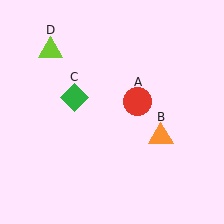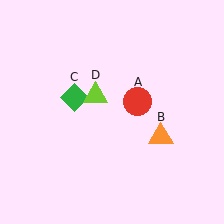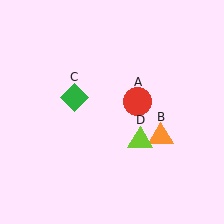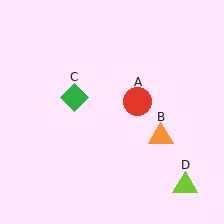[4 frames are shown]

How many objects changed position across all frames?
1 object changed position: lime triangle (object D).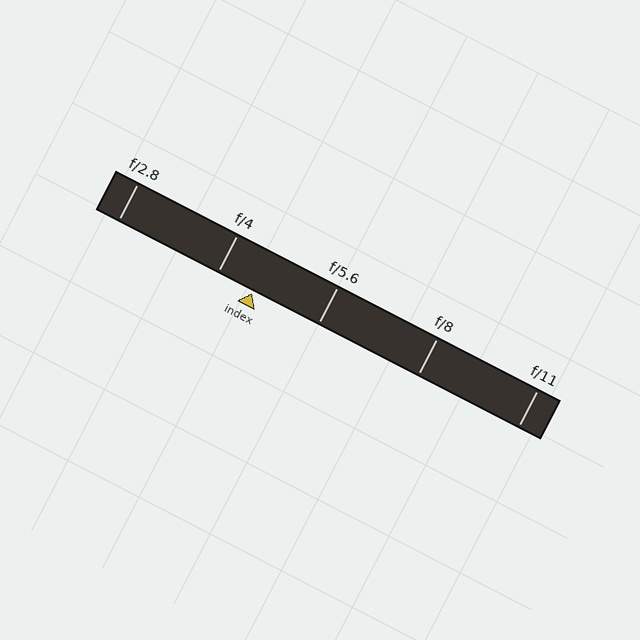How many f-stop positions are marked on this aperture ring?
There are 5 f-stop positions marked.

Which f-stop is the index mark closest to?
The index mark is closest to f/4.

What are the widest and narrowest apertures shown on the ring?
The widest aperture shown is f/2.8 and the narrowest is f/11.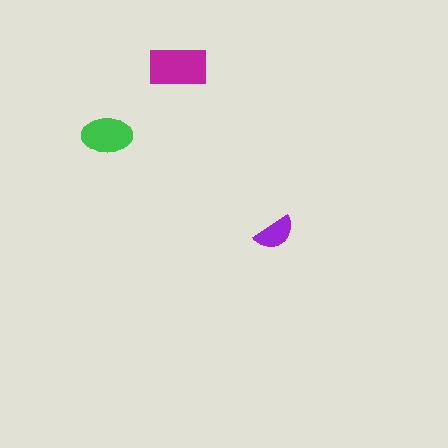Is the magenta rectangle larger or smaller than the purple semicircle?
Larger.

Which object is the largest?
The magenta rectangle.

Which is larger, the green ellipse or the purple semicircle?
The green ellipse.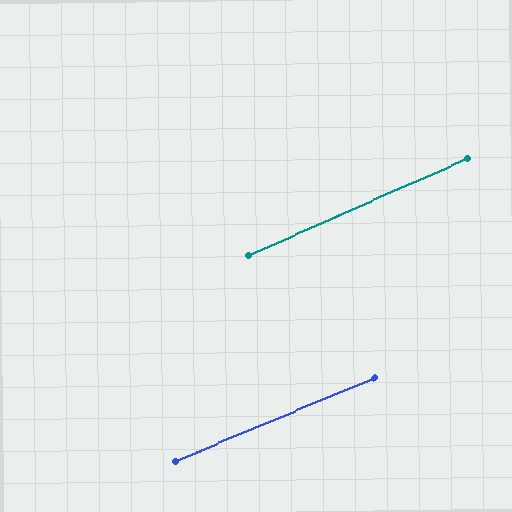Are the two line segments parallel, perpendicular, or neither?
Parallel — their directions differ by only 1.4°.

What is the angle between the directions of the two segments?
Approximately 1 degree.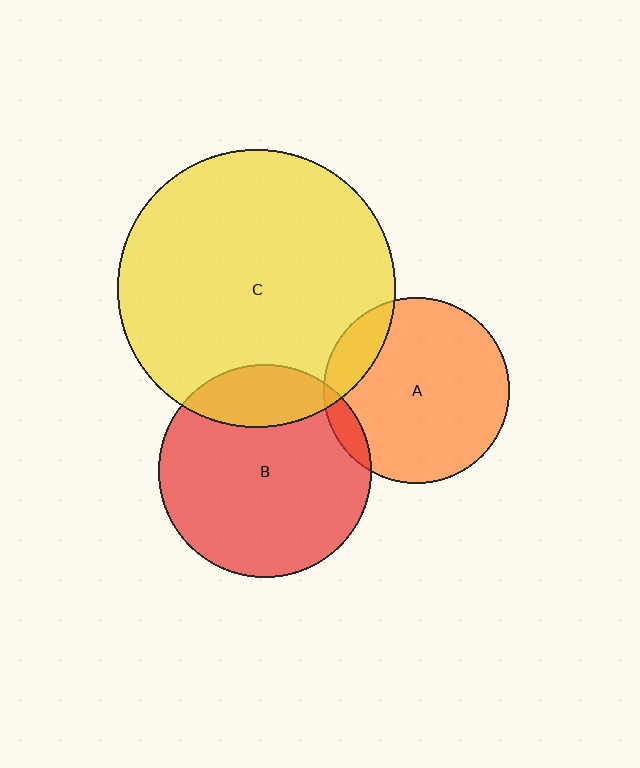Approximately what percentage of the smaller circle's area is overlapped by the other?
Approximately 5%.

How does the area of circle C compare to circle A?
Approximately 2.2 times.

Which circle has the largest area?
Circle C (yellow).